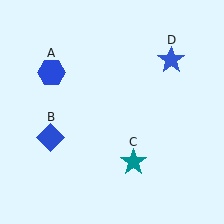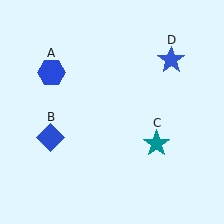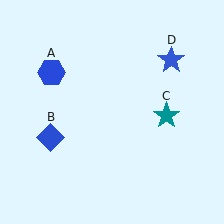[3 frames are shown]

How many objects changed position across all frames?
1 object changed position: teal star (object C).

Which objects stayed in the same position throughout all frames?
Blue hexagon (object A) and blue diamond (object B) and blue star (object D) remained stationary.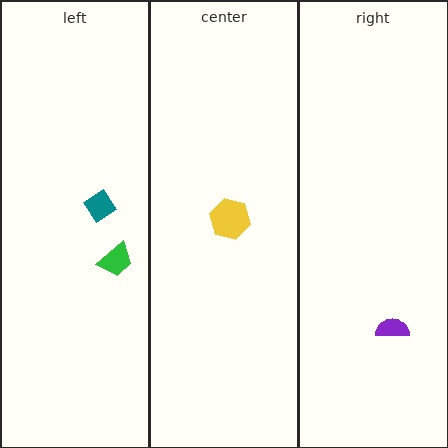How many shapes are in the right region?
1.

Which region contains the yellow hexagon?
The center region.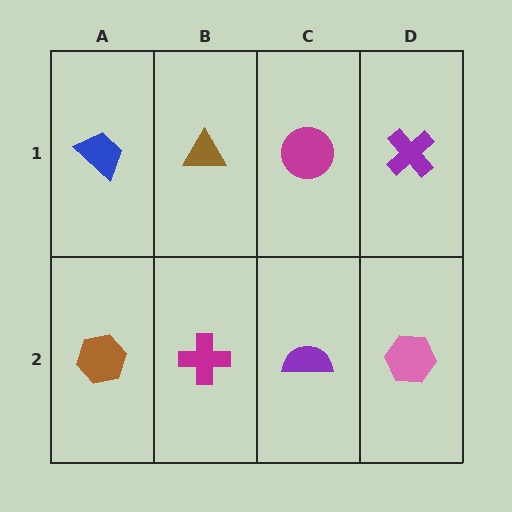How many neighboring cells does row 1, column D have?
2.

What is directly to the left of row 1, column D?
A magenta circle.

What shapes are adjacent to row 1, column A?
A brown hexagon (row 2, column A), a brown triangle (row 1, column B).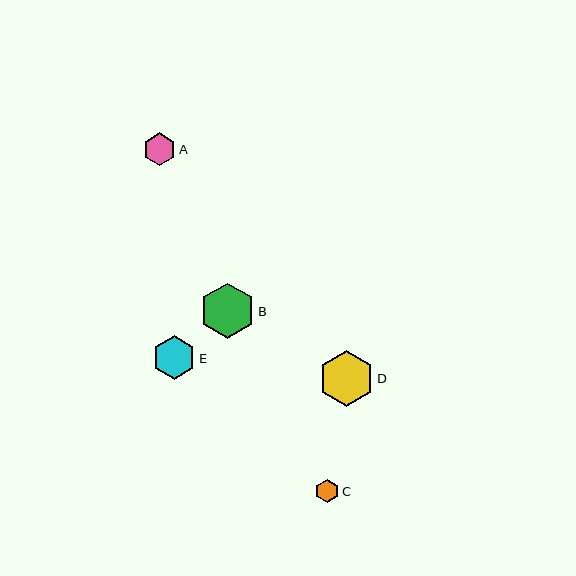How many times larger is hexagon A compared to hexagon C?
Hexagon A is approximately 1.4 times the size of hexagon C.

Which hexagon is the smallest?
Hexagon C is the smallest with a size of approximately 23 pixels.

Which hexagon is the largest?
Hexagon D is the largest with a size of approximately 56 pixels.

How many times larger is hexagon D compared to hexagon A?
Hexagon D is approximately 1.7 times the size of hexagon A.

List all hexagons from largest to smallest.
From largest to smallest: D, B, E, A, C.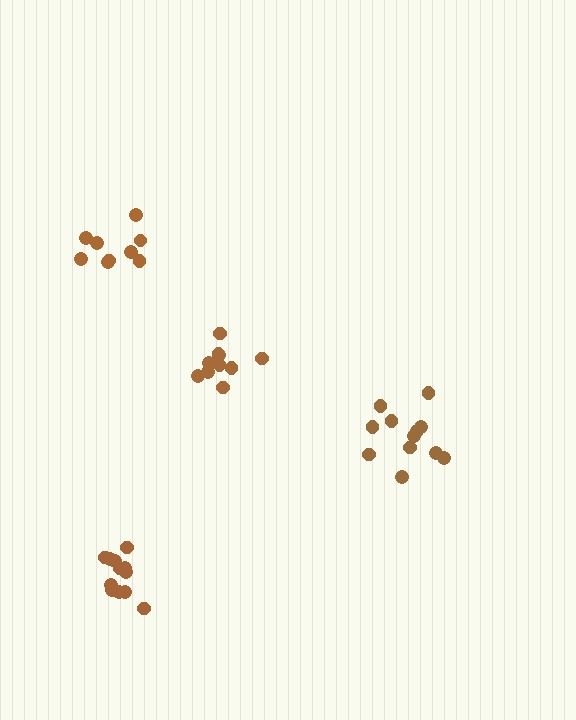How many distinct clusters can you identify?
There are 4 distinct clusters.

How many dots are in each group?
Group 1: 10 dots, Group 2: 9 dots, Group 3: 12 dots, Group 4: 12 dots (43 total).